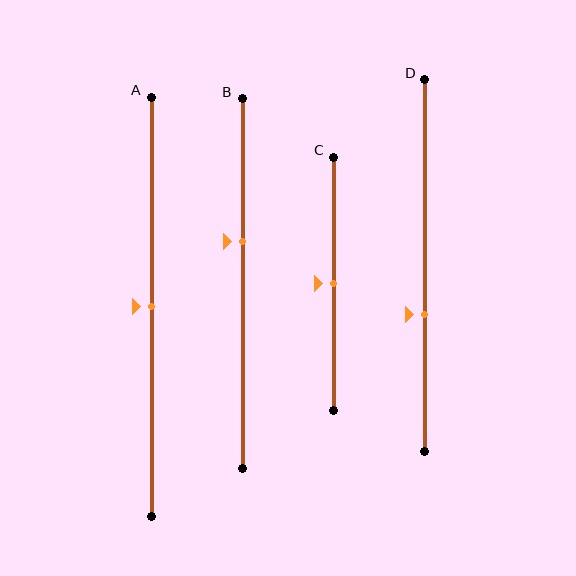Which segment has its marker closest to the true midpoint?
Segment A has its marker closest to the true midpoint.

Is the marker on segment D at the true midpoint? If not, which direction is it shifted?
No, the marker on segment D is shifted downward by about 13% of the segment length.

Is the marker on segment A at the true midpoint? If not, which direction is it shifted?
Yes, the marker on segment A is at the true midpoint.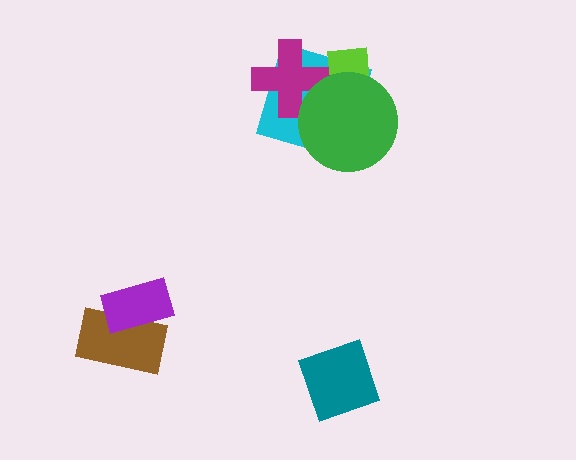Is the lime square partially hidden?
Yes, it is partially covered by another shape.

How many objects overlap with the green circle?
3 objects overlap with the green circle.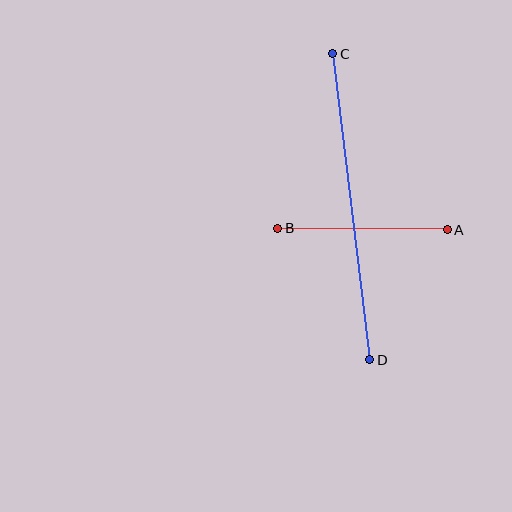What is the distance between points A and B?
The distance is approximately 169 pixels.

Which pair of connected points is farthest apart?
Points C and D are farthest apart.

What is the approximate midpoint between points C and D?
The midpoint is at approximately (351, 207) pixels.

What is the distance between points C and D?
The distance is approximately 308 pixels.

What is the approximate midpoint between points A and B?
The midpoint is at approximately (363, 229) pixels.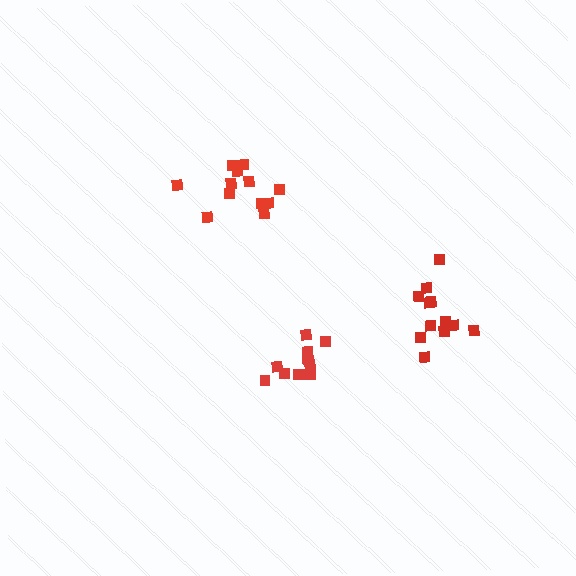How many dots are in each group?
Group 1: 12 dots, Group 2: 12 dots, Group 3: 12 dots (36 total).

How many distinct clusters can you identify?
There are 3 distinct clusters.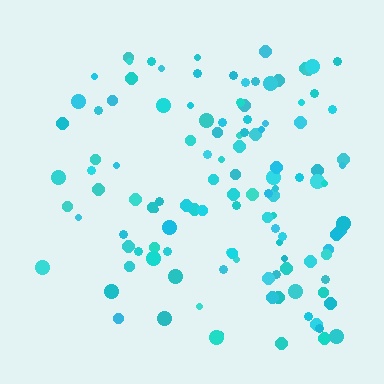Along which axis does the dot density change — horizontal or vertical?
Horizontal.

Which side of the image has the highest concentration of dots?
The right.